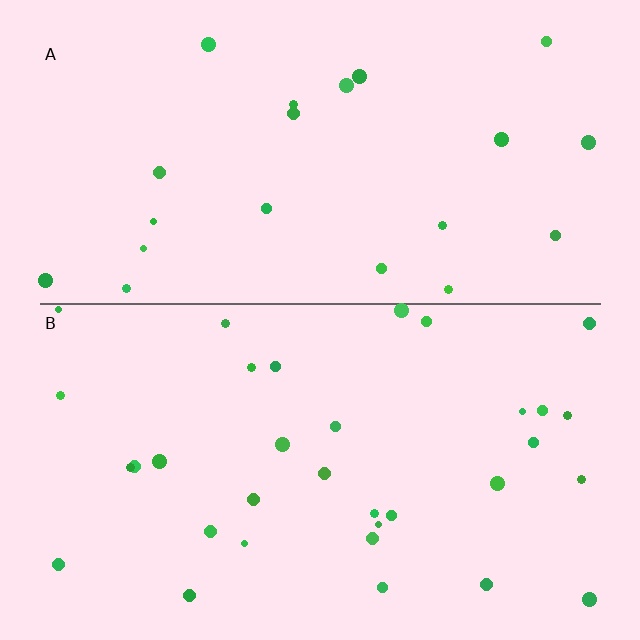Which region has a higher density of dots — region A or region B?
B (the bottom).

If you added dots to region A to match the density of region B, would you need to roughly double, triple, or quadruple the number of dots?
Approximately double.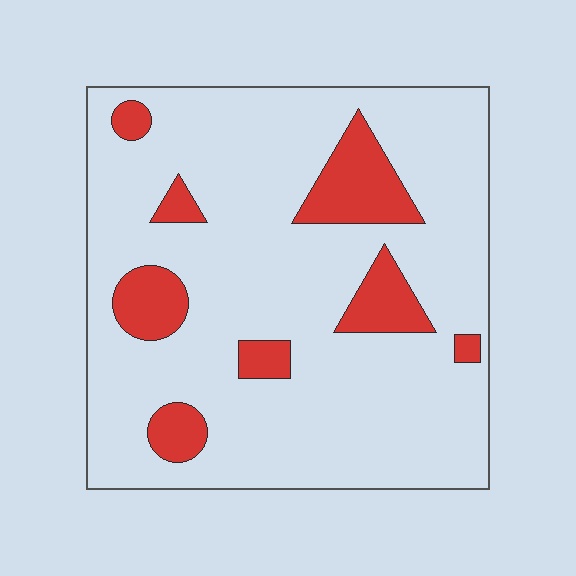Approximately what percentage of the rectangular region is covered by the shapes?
Approximately 15%.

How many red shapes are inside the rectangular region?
8.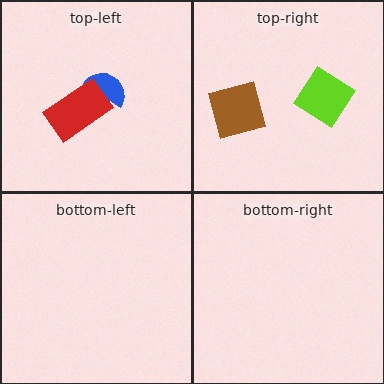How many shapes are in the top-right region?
2.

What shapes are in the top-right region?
The lime diamond, the brown square.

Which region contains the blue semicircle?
The top-left region.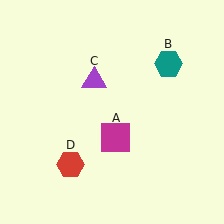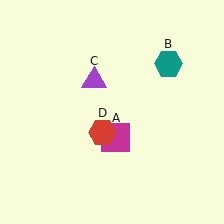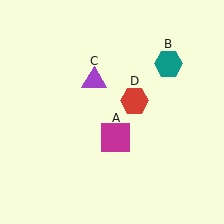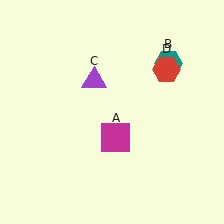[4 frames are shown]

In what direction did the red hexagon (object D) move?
The red hexagon (object D) moved up and to the right.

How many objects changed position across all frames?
1 object changed position: red hexagon (object D).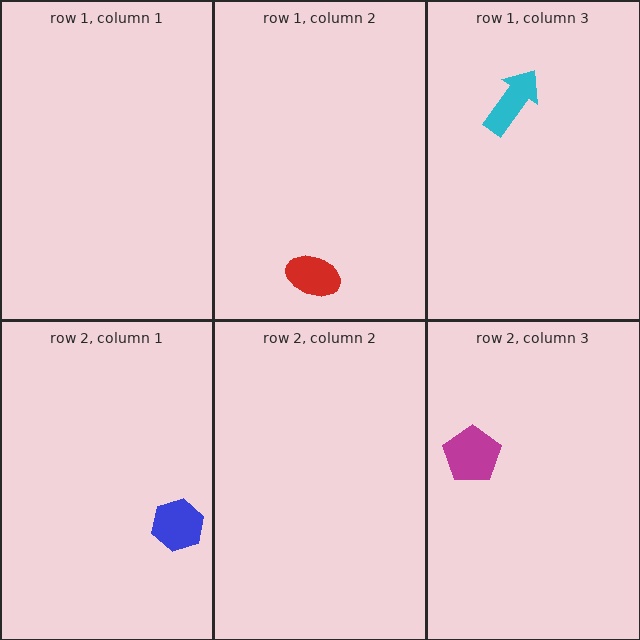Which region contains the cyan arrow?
The row 1, column 3 region.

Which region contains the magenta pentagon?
The row 2, column 3 region.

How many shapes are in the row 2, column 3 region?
1.